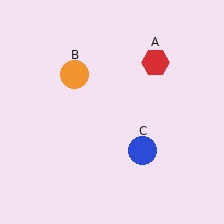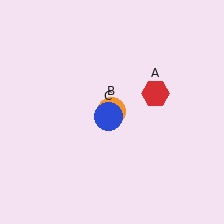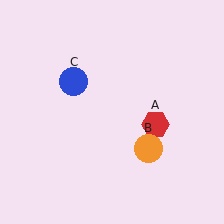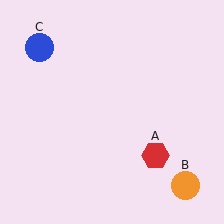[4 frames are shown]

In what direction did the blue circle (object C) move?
The blue circle (object C) moved up and to the left.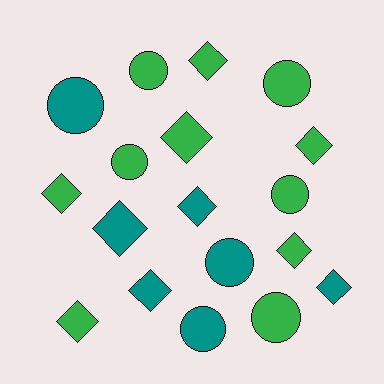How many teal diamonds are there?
There are 4 teal diamonds.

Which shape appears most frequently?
Diamond, with 10 objects.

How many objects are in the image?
There are 18 objects.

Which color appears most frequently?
Green, with 11 objects.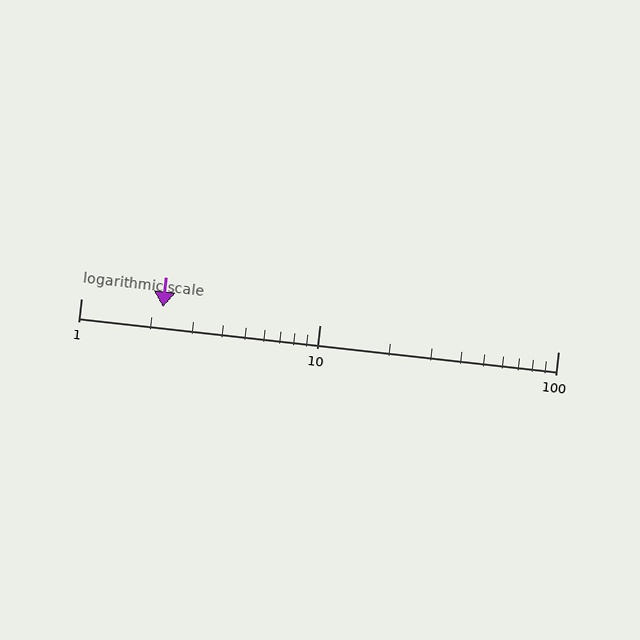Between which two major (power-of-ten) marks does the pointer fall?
The pointer is between 1 and 10.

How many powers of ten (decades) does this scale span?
The scale spans 2 decades, from 1 to 100.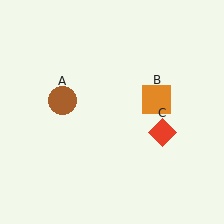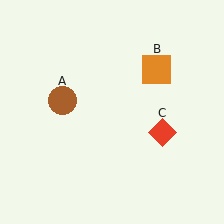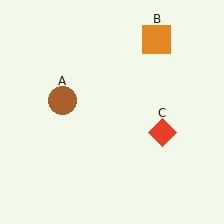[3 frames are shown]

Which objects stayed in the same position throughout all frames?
Brown circle (object A) and red diamond (object C) remained stationary.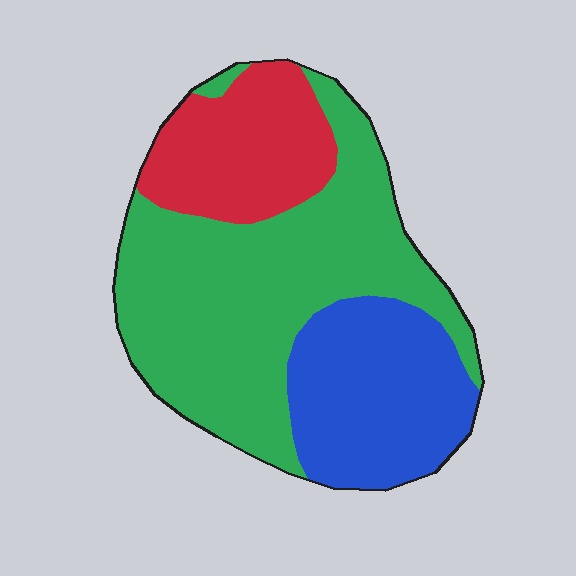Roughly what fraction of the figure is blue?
Blue covers about 25% of the figure.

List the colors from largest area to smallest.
From largest to smallest: green, blue, red.